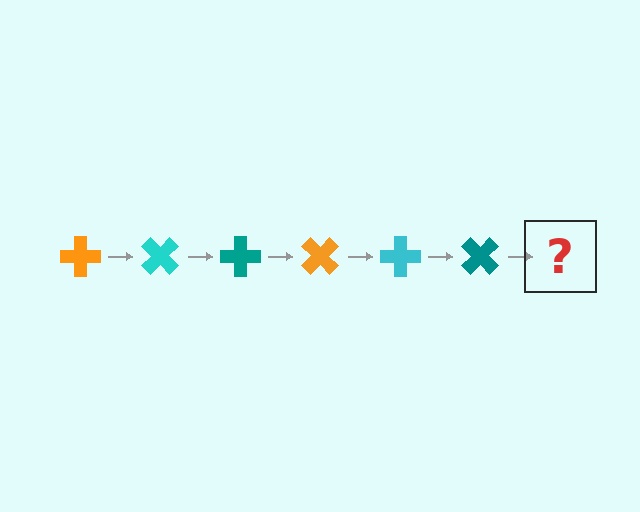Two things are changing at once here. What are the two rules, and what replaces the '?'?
The two rules are that it rotates 45 degrees each step and the color cycles through orange, cyan, and teal. The '?' should be an orange cross, rotated 270 degrees from the start.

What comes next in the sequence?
The next element should be an orange cross, rotated 270 degrees from the start.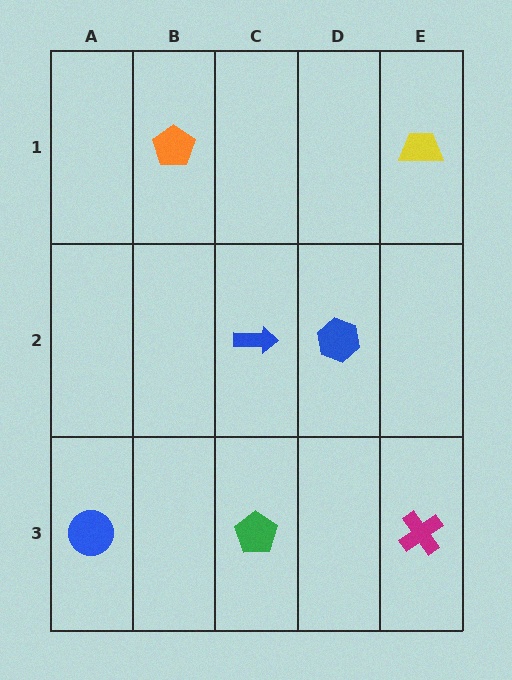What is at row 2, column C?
A blue arrow.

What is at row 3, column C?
A green pentagon.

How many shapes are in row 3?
3 shapes.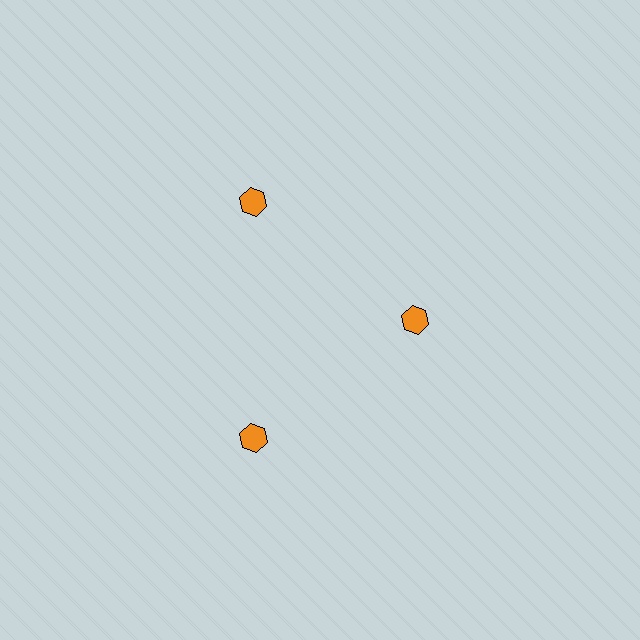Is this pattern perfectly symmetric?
No. The 3 orange hexagons are arranged in a ring, but one element near the 3 o'clock position is pulled inward toward the center, breaking the 3-fold rotational symmetry.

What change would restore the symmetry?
The symmetry would be restored by moving it outward, back onto the ring so that all 3 hexagons sit at equal angles and equal distance from the center.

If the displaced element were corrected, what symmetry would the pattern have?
It would have 3-fold rotational symmetry — the pattern would map onto itself every 120 degrees.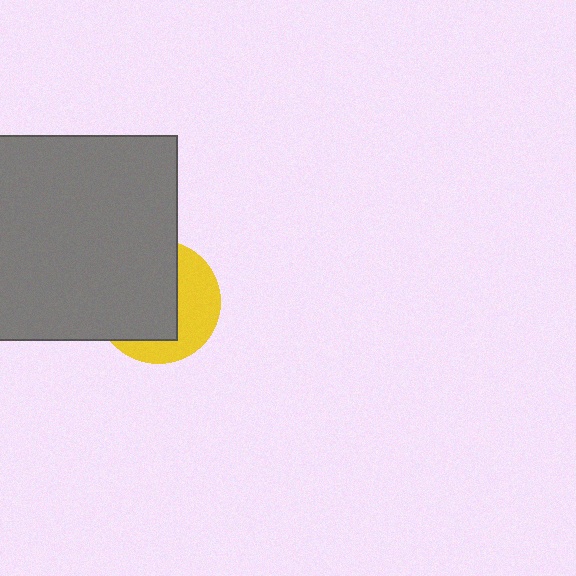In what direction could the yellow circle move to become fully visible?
The yellow circle could move right. That would shift it out from behind the gray square entirely.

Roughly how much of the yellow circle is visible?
A small part of it is visible (roughly 40%).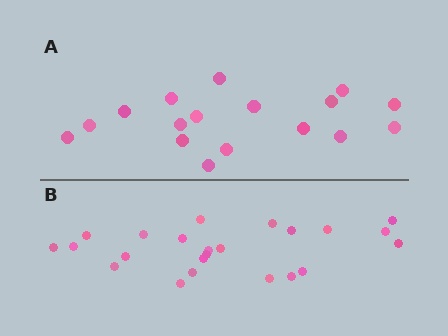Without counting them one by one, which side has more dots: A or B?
Region B (the bottom region) has more dots.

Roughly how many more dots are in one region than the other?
Region B has about 6 more dots than region A.